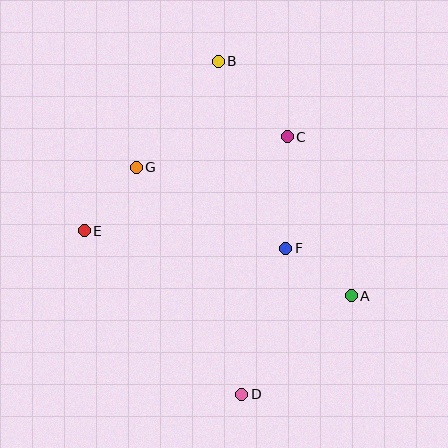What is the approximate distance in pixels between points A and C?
The distance between A and C is approximately 172 pixels.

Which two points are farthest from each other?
Points B and D are farthest from each other.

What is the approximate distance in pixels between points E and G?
The distance between E and G is approximately 82 pixels.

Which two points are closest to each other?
Points A and F are closest to each other.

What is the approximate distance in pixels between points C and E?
The distance between C and E is approximately 224 pixels.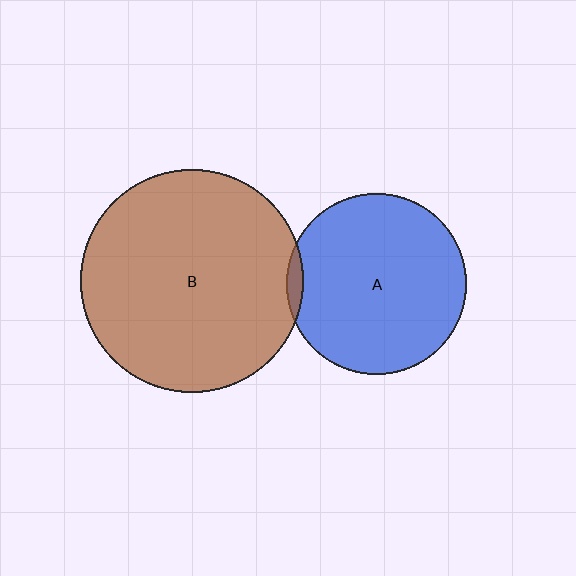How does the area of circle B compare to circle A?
Approximately 1.5 times.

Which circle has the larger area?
Circle B (brown).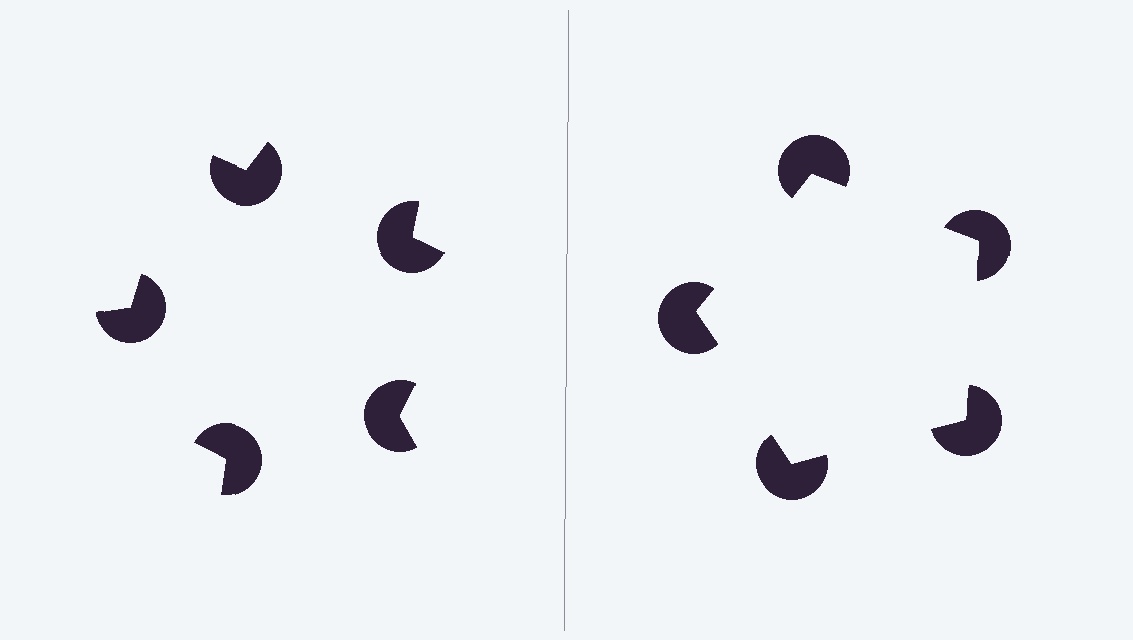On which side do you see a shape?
An illusory pentagon appears on the right side. On the left side the wedge cuts are rotated, so no coherent shape forms.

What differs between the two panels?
The pac-man discs are positioned identically on both sides; only the wedge orientations differ. On the right they align to a pentagon; on the left they are misaligned.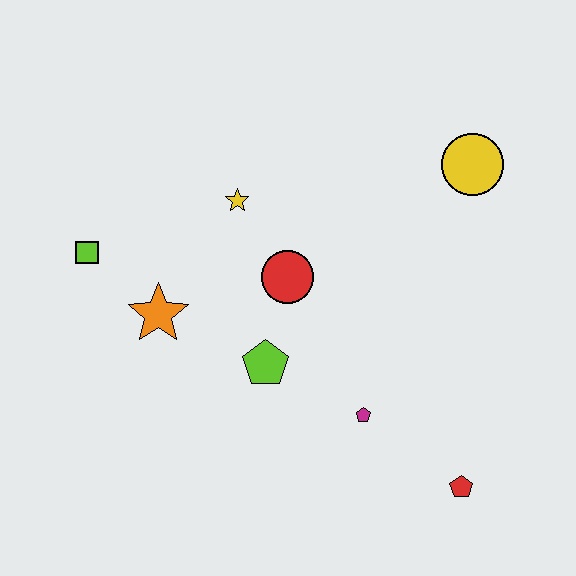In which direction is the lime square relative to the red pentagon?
The lime square is to the left of the red pentagon.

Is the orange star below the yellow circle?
Yes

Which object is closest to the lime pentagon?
The red circle is closest to the lime pentagon.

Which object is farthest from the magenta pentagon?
The lime square is farthest from the magenta pentagon.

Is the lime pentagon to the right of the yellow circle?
No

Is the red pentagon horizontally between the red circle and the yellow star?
No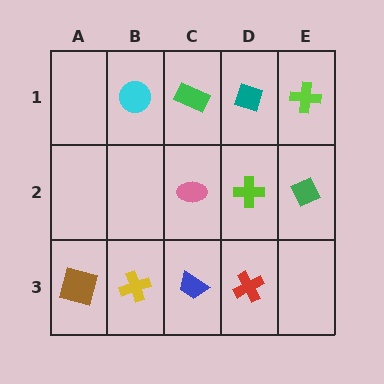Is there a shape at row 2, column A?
No, that cell is empty.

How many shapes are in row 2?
3 shapes.